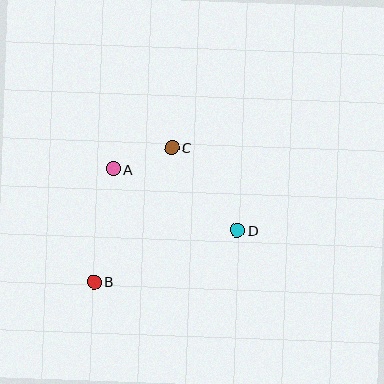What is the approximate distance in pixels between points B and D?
The distance between B and D is approximately 152 pixels.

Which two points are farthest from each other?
Points B and C are farthest from each other.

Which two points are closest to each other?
Points A and C are closest to each other.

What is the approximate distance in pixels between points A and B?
The distance between A and B is approximately 114 pixels.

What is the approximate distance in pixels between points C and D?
The distance between C and D is approximately 106 pixels.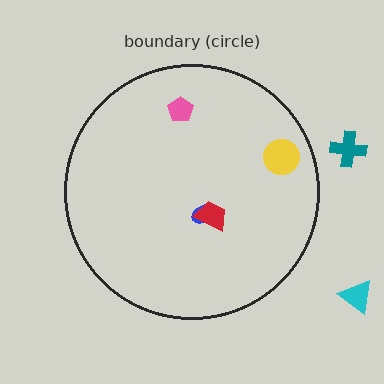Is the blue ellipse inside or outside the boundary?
Inside.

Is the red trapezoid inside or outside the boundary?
Inside.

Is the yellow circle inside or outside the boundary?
Inside.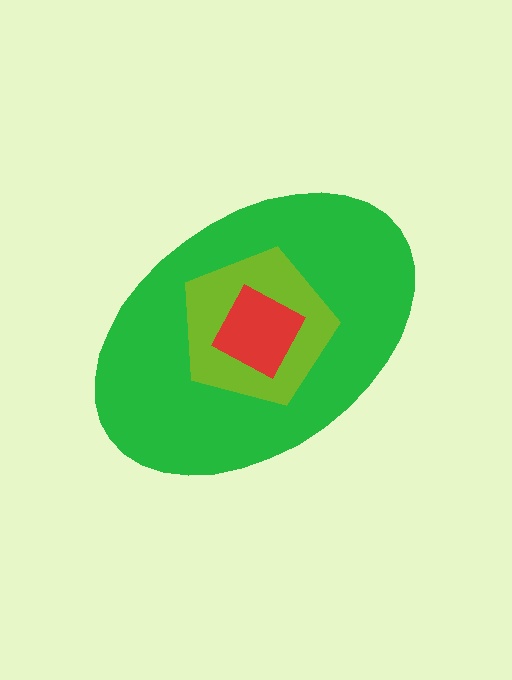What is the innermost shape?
The red square.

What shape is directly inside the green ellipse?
The lime pentagon.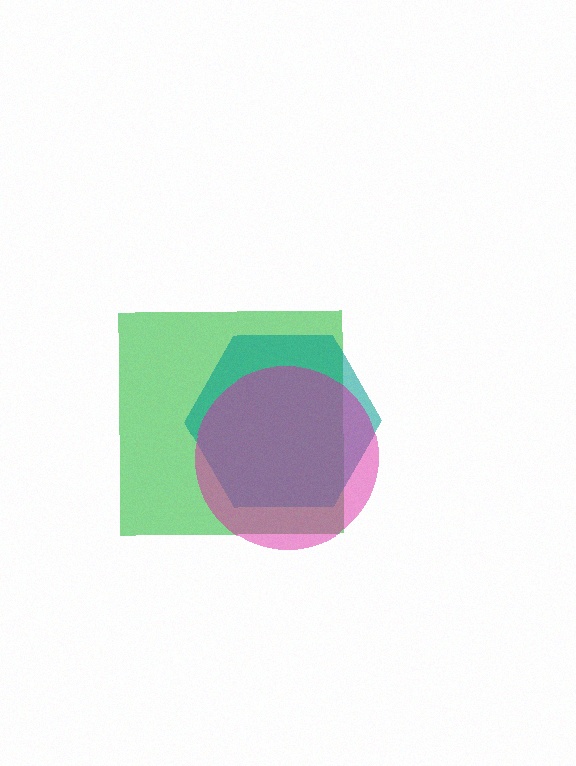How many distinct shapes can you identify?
There are 3 distinct shapes: a green square, a teal hexagon, a magenta circle.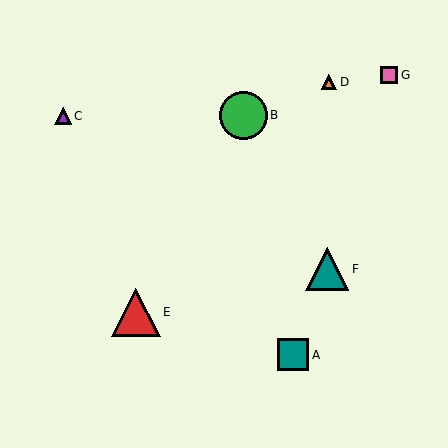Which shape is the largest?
The red triangle (labeled E) is the largest.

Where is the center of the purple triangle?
The center of the purple triangle is at (63, 116).